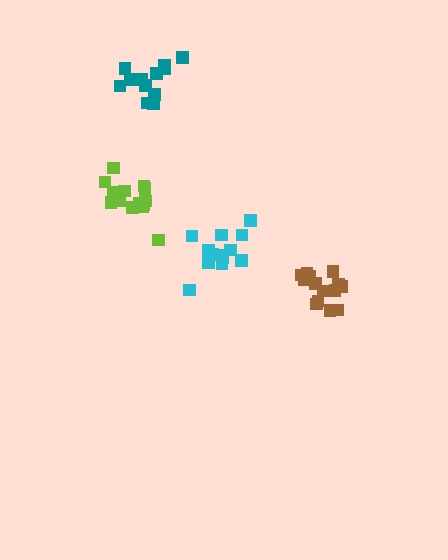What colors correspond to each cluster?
The clusters are colored: cyan, brown, teal, lime.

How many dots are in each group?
Group 1: 13 dots, Group 2: 14 dots, Group 3: 12 dots, Group 4: 14 dots (53 total).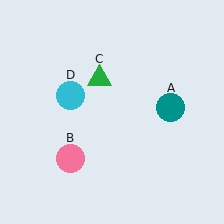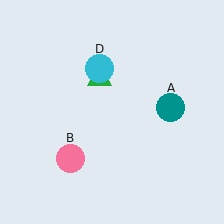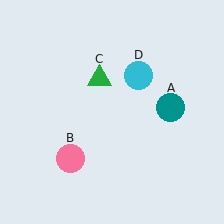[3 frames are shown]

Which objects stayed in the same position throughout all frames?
Teal circle (object A) and pink circle (object B) and green triangle (object C) remained stationary.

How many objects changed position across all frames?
1 object changed position: cyan circle (object D).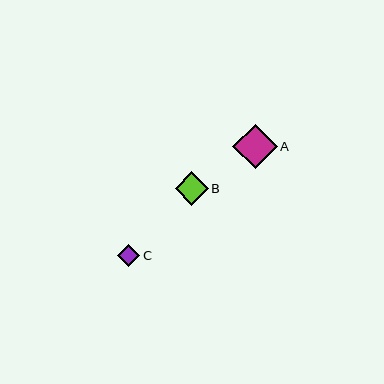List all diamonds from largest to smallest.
From largest to smallest: A, B, C.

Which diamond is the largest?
Diamond A is the largest with a size of approximately 45 pixels.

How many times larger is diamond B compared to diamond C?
Diamond B is approximately 1.5 times the size of diamond C.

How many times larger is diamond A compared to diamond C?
Diamond A is approximately 2.1 times the size of diamond C.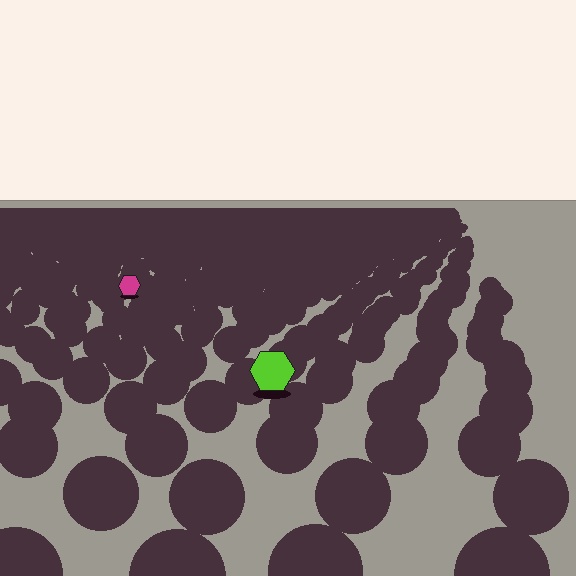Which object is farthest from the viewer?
The magenta hexagon is farthest from the viewer. It appears smaller and the ground texture around it is denser.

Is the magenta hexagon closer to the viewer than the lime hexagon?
No. The lime hexagon is closer — you can tell from the texture gradient: the ground texture is coarser near it.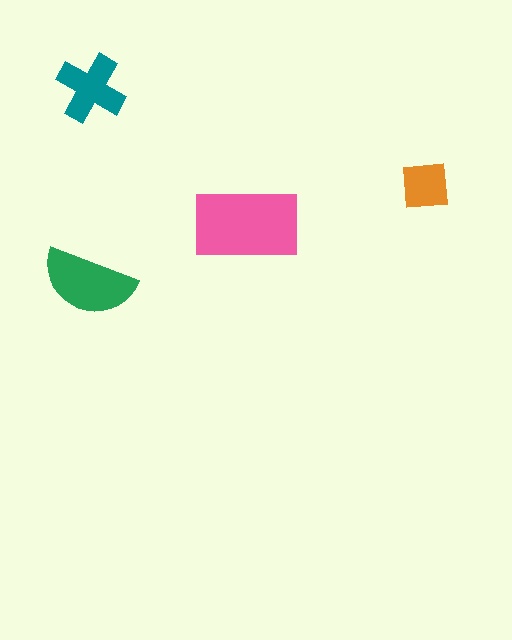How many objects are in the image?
There are 4 objects in the image.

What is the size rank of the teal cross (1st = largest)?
3rd.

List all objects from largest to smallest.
The pink rectangle, the green semicircle, the teal cross, the orange square.